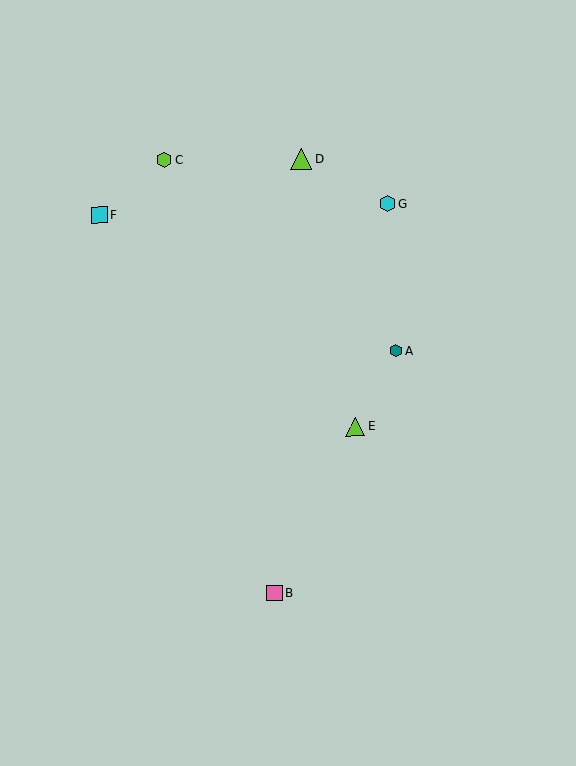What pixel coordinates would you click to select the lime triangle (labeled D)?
Click at (301, 159) to select the lime triangle D.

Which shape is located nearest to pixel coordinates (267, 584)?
The pink square (labeled B) at (274, 593) is nearest to that location.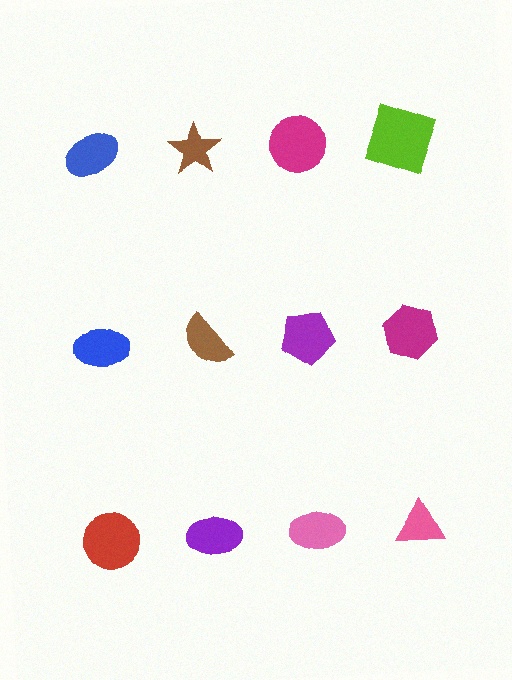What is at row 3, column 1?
A red circle.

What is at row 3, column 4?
A pink triangle.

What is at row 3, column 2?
A purple ellipse.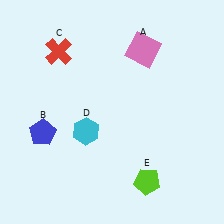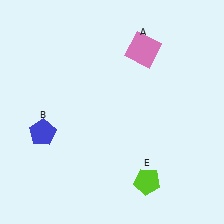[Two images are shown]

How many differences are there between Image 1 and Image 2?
There are 2 differences between the two images.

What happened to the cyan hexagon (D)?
The cyan hexagon (D) was removed in Image 2. It was in the bottom-left area of Image 1.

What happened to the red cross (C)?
The red cross (C) was removed in Image 2. It was in the top-left area of Image 1.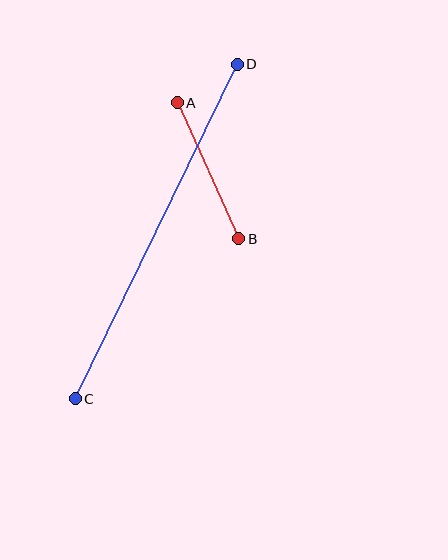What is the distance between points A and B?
The distance is approximately 149 pixels.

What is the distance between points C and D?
The distance is approximately 372 pixels.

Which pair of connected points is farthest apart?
Points C and D are farthest apart.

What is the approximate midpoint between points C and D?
The midpoint is at approximately (156, 231) pixels.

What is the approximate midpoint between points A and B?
The midpoint is at approximately (208, 171) pixels.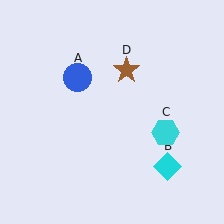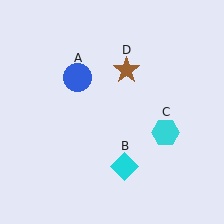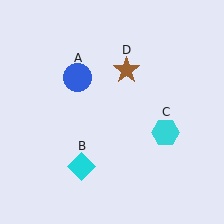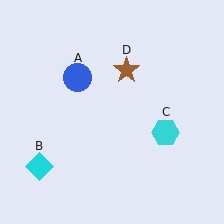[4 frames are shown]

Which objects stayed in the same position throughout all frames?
Blue circle (object A) and cyan hexagon (object C) and brown star (object D) remained stationary.